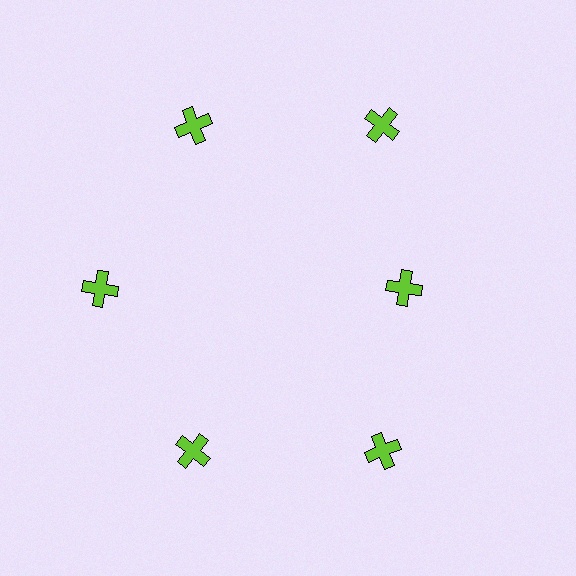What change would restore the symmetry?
The symmetry would be restored by moving it outward, back onto the ring so that all 6 crosses sit at equal angles and equal distance from the center.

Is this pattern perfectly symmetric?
No. The 6 lime crosses are arranged in a ring, but one element near the 3 o'clock position is pulled inward toward the center, breaking the 6-fold rotational symmetry.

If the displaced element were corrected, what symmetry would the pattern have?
It would have 6-fold rotational symmetry — the pattern would map onto itself every 60 degrees.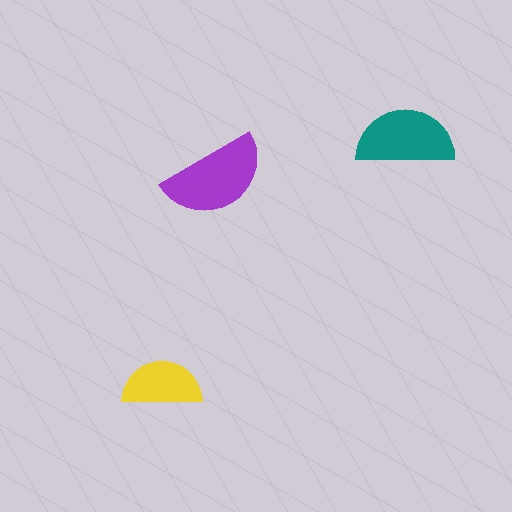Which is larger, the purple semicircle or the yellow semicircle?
The purple one.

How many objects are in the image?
There are 3 objects in the image.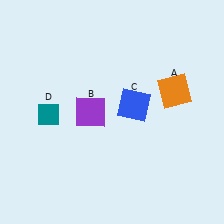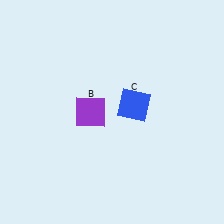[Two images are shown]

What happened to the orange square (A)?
The orange square (A) was removed in Image 2. It was in the top-right area of Image 1.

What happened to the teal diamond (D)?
The teal diamond (D) was removed in Image 2. It was in the bottom-left area of Image 1.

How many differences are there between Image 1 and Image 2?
There are 2 differences between the two images.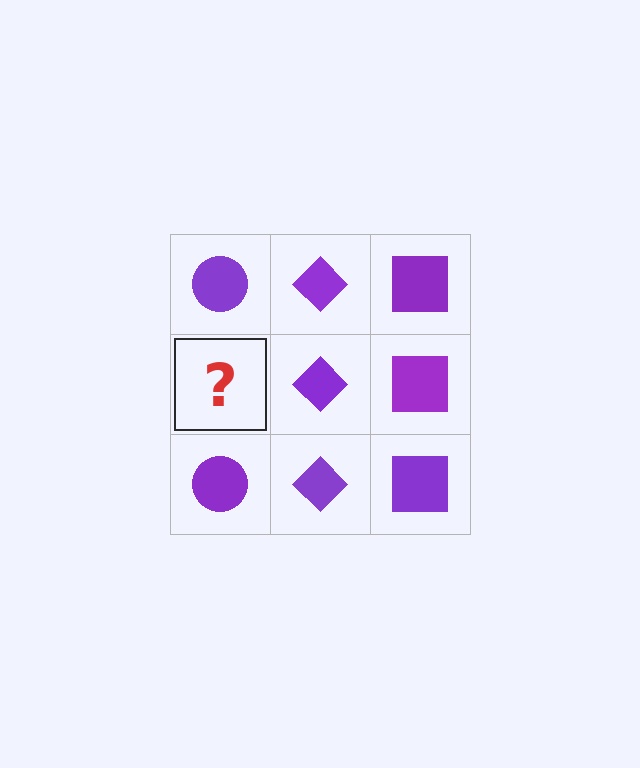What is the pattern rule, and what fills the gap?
The rule is that each column has a consistent shape. The gap should be filled with a purple circle.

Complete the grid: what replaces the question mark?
The question mark should be replaced with a purple circle.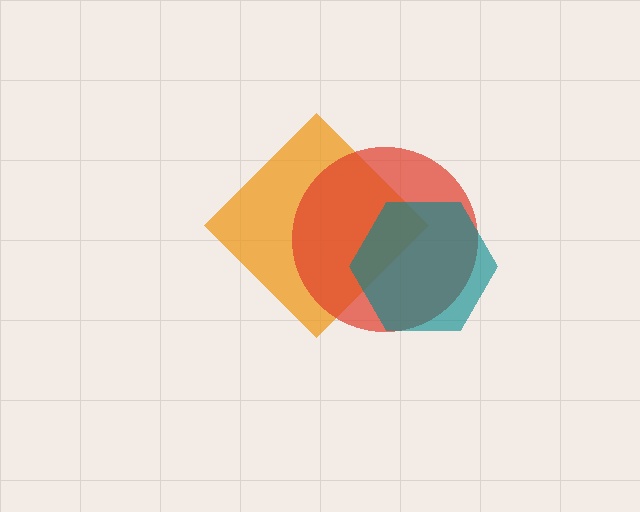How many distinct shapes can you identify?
There are 3 distinct shapes: an orange diamond, a red circle, a teal hexagon.